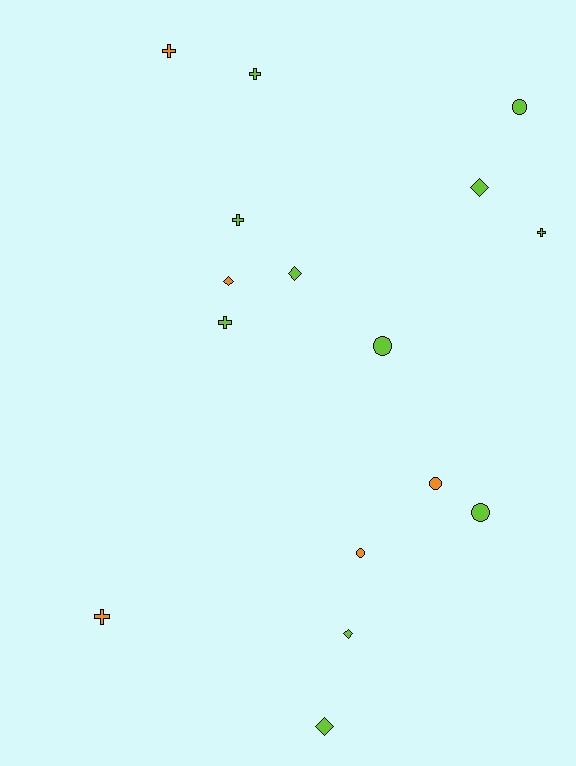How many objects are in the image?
There are 16 objects.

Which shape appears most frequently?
Cross, with 6 objects.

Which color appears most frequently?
Lime, with 11 objects.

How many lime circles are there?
There are 3 lime circles.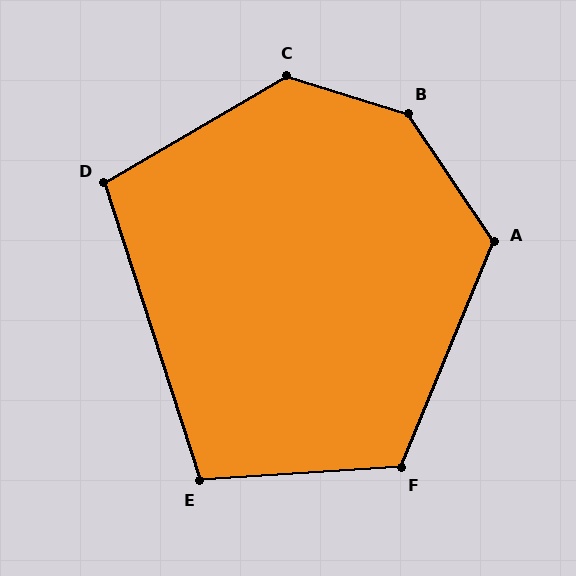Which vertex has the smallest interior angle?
D, at approximately 103 degrees.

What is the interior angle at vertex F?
Approximately 116 degrees (obtuse).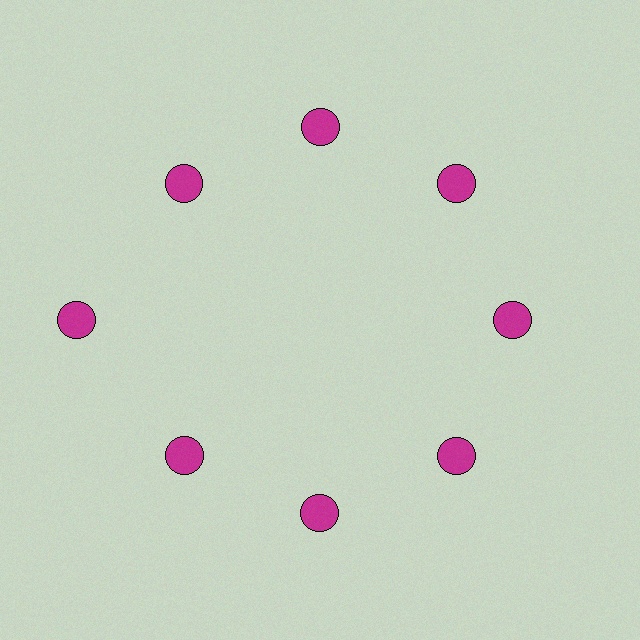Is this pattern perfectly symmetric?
No. The 8 magenta circles are arranged in a ring, but one element near the 9 o'clock position is pushed outward from the center, breaking the 8-fold rotational symmetry.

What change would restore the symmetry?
The symmetry would be restored by moving it inward, back onto the ring so that all 8 circles sit at equal angles and equal distance from the center.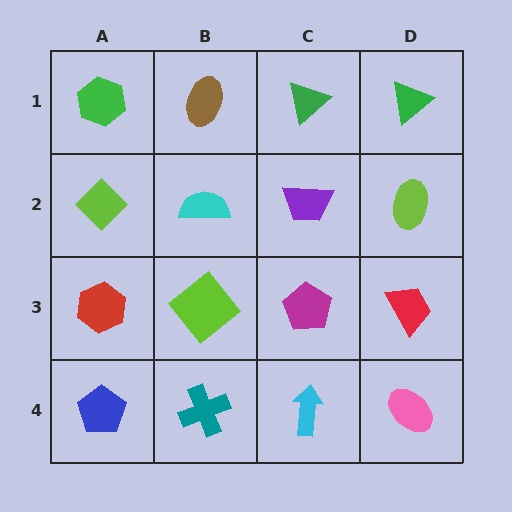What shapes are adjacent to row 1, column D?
A lime ellipse (row 2, column D), a green triangle (row 1, column C).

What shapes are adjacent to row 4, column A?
A red hexagon (row 3, column A), a teal cross (row 4, column B).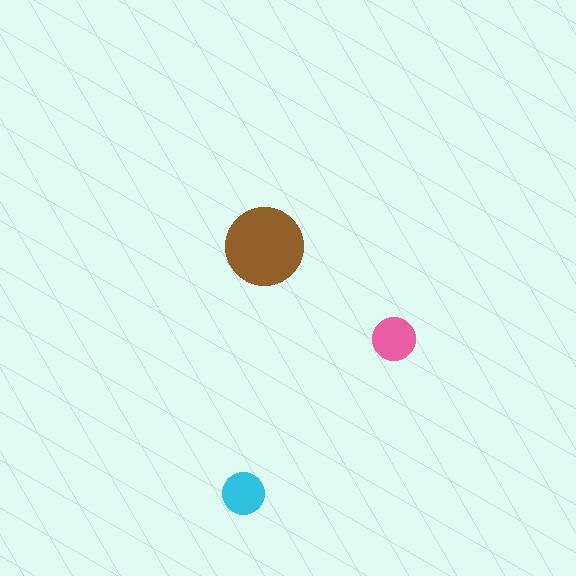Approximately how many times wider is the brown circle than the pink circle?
About 2 times wider.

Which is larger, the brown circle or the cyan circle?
The brown one.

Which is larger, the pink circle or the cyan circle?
The pink one.